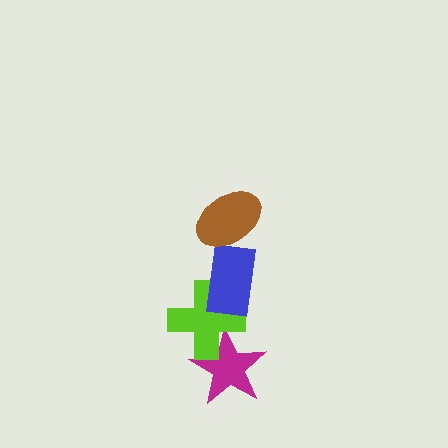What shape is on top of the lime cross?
The blue rectangle is on top of the lime cross.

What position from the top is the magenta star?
The magenta star is 4th from the top.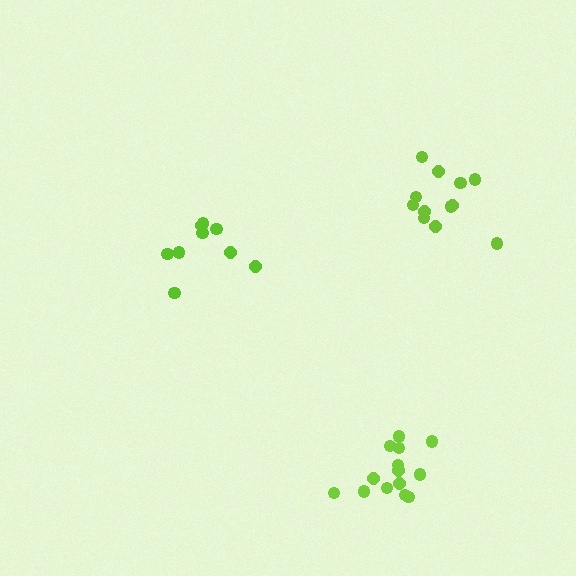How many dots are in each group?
Group 1: 9 dots, Group 2: 14 dots, Group 3: 12 dots (35 total).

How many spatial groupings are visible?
There are 3 spatial groupings.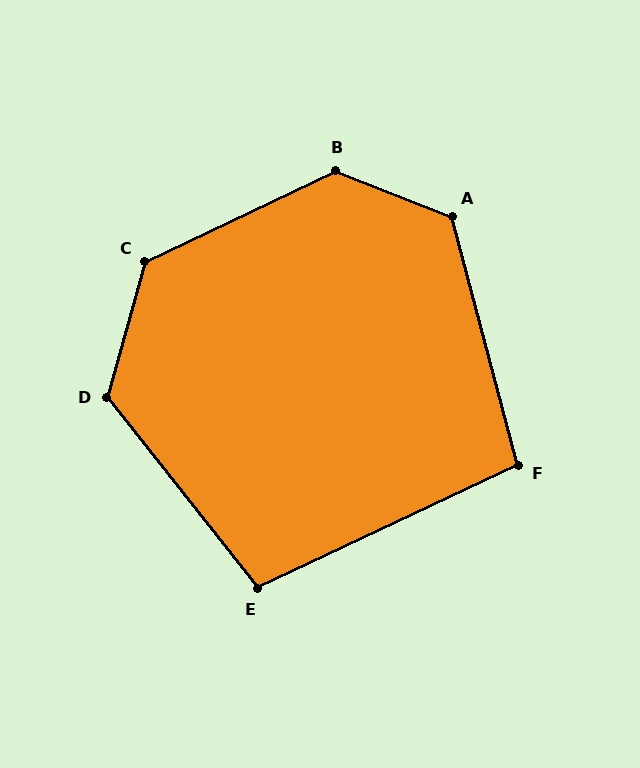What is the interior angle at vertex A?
Approximately 126 degrees (obtuse).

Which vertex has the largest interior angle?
B, at approximately 133 degrees.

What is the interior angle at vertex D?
Approximately 126 degrees (obtuse).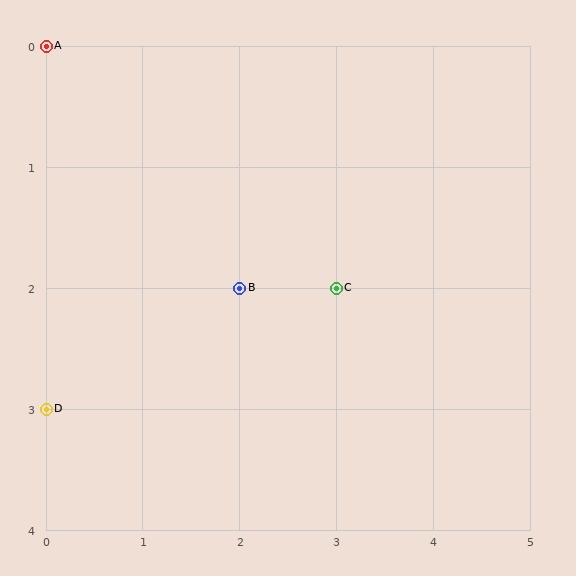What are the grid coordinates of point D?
Point D is at grid coordinates (0, 3).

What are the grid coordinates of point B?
Point B is at grid coordinates (2, 2).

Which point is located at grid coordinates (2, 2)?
Point B is at (2, 2).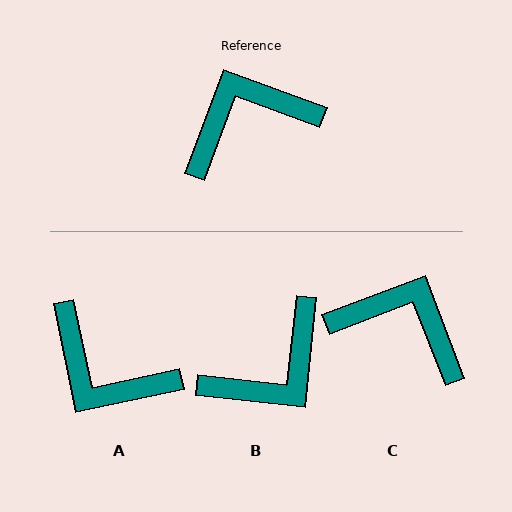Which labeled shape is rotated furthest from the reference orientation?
B, about 166 degrees away.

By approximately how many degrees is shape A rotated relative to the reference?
Approximately 122 degrees counter-clockwise.